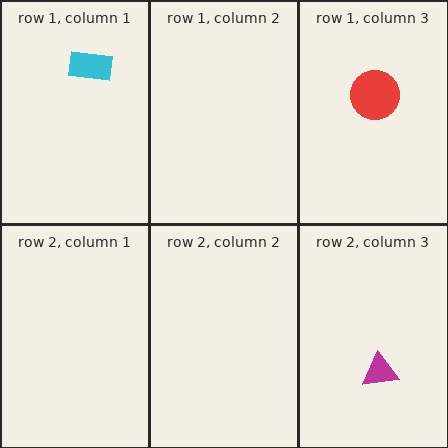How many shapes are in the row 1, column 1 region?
1.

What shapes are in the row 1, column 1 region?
The cyan rectangle.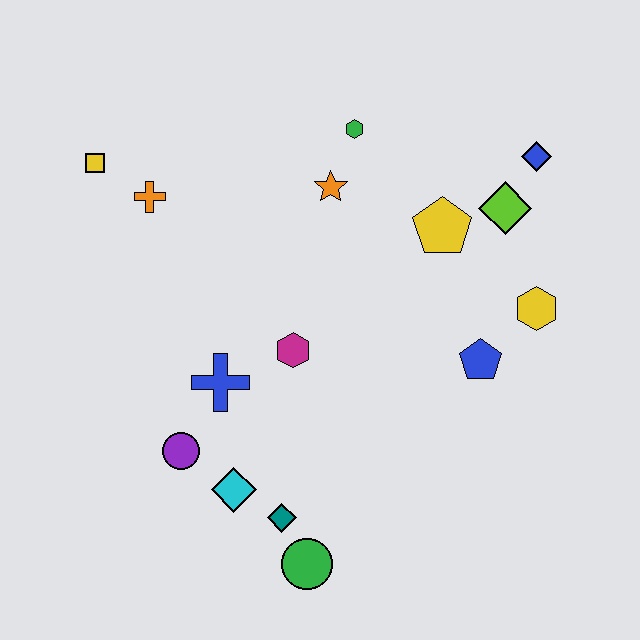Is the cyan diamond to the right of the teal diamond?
No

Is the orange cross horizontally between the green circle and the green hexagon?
No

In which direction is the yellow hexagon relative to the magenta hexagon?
The yellow hexagon is to the right of the magenta hexagon.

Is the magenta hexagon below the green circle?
No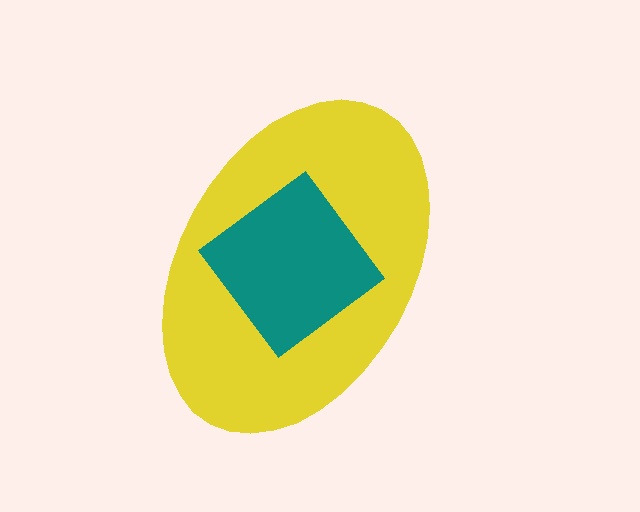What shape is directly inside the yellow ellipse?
The teal diamond.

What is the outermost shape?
The yellow ellipse.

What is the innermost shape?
The teal diamond.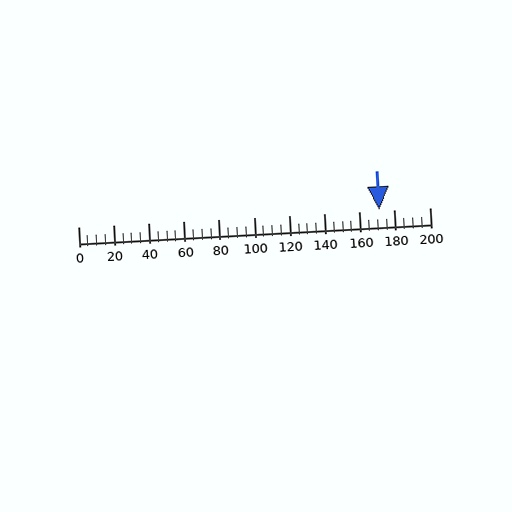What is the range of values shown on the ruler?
The ruler shows values from 0 to 200.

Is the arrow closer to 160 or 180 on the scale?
The arrow is closer to 180.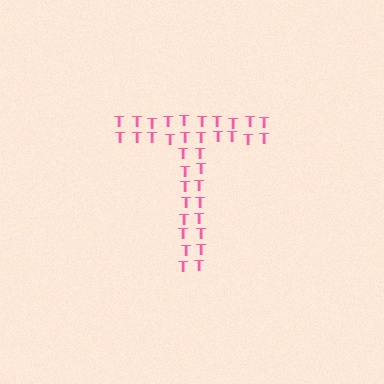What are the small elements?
The small elements are letter T's.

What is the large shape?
The large shape is the letter T.